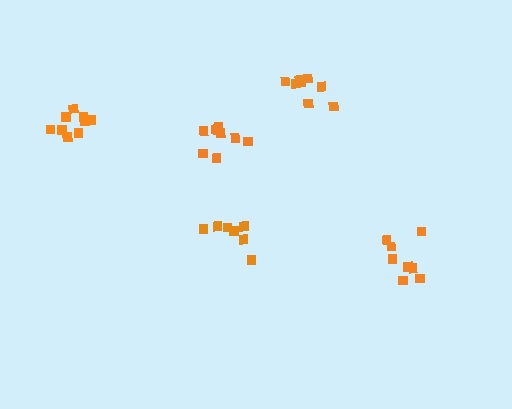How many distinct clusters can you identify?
There are 5 distinct clusters.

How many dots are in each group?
Group 1: 8 dots, Group 2: 9 dots, Group 3: 7 dots, Group 4: 9 dots, Group 5: 8 dots (41 total).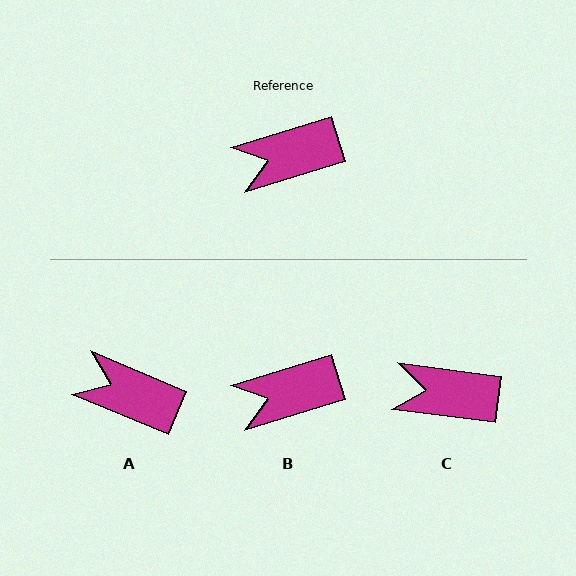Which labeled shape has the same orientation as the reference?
B.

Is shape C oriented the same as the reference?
No, it is off by about 25 degrees.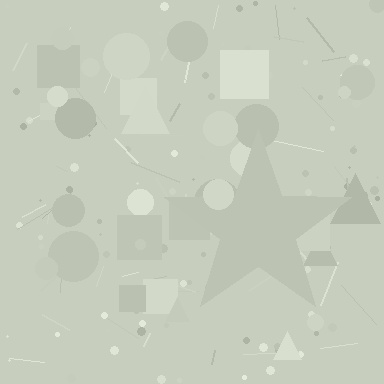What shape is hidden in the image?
A star is hidden in the image.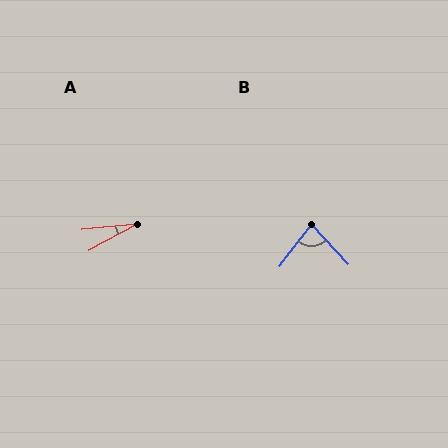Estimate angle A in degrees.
Approximately 23 degrees.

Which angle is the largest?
B, at approximately 80 degrees.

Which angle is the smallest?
A, at approximately 23 degrees.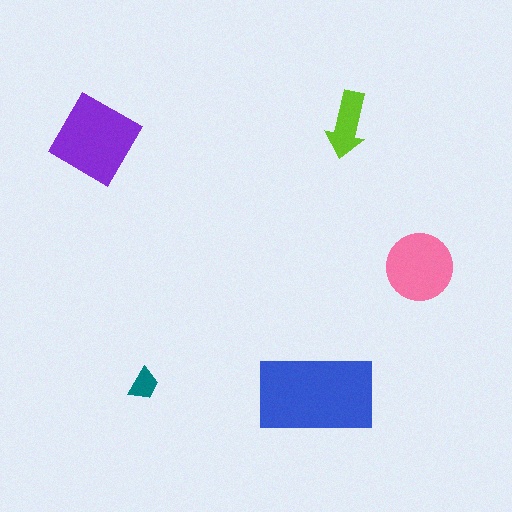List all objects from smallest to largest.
The teal trapezoid, the lime arrow, the pink circle, the purple diamond, the blue rectangle.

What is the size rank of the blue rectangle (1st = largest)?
1st.